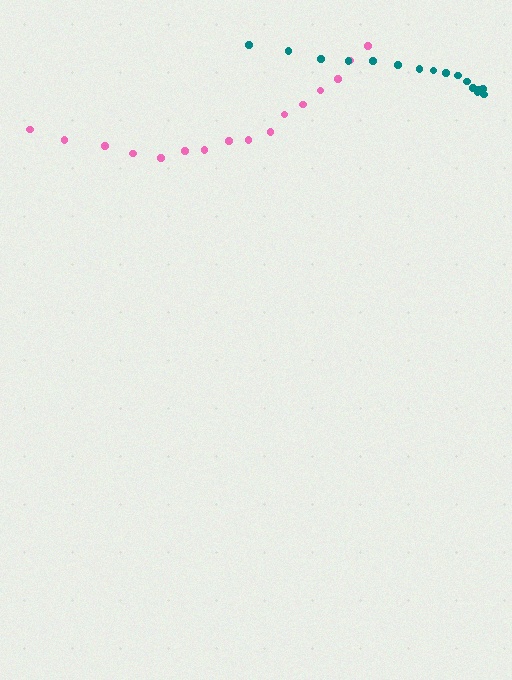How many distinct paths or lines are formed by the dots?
There are 2 distinct paths.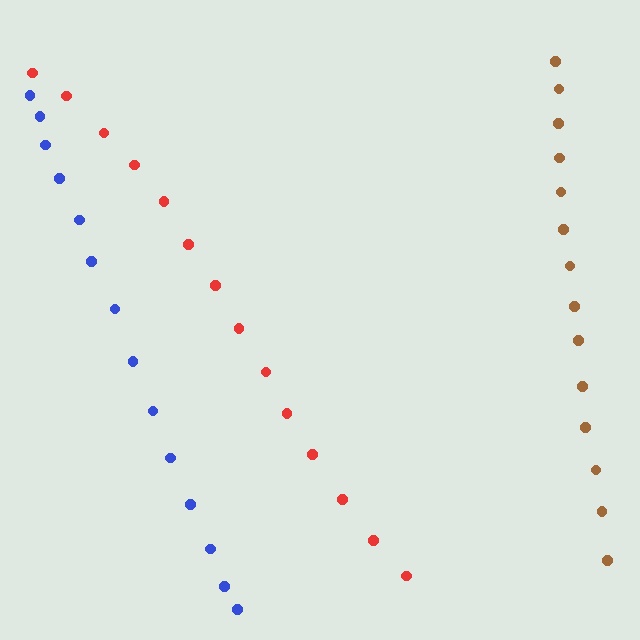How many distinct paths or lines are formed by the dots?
There are 3 distinct paths.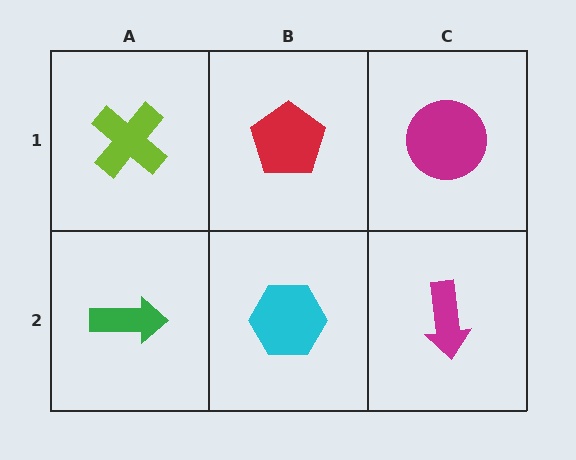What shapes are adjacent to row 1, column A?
A green arrow (row 2, column A), a red pentagon (row 1, column B).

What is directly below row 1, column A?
A green arrow.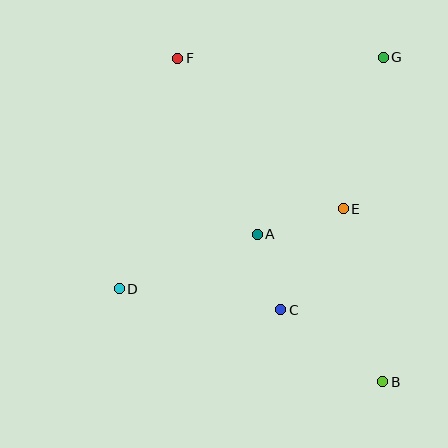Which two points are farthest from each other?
Points B and F are farthest from each other.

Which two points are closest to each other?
Points A and C are closest to each other.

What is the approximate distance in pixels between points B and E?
The distance between B and E is approximately 177 pixels.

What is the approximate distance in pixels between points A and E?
The distance between A and E is approximately 89 pixels.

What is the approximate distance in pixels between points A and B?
The distance between A and B is approximately 194 pixels.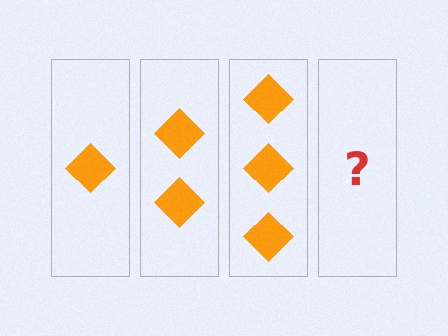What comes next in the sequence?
The next element should be 4 diamonds.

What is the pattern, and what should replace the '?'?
The pattern is that each step adds one more diamond. The '?' should be 4 diamonds.